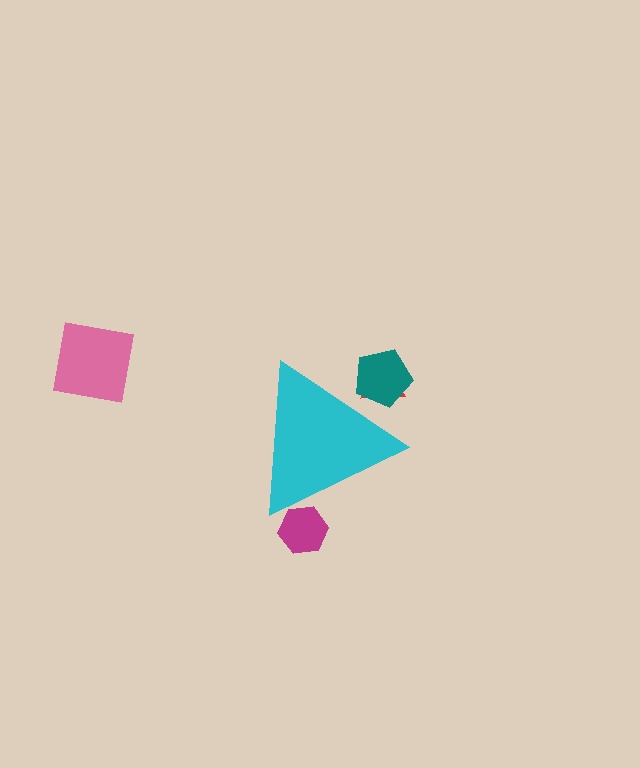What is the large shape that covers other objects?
A cyan triangle.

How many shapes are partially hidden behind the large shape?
3 shapes are partially hidden.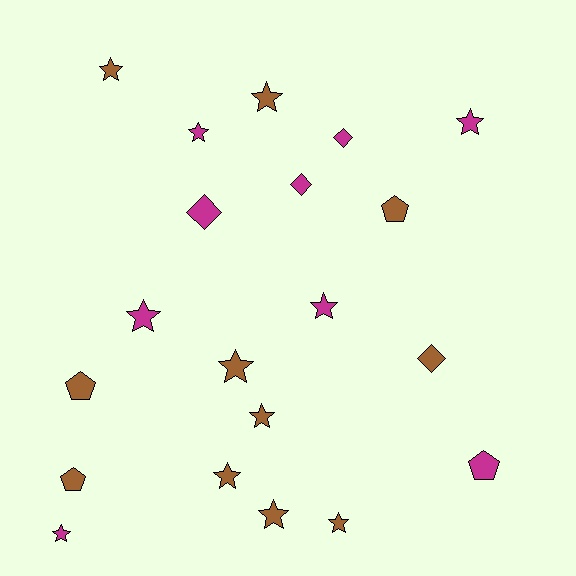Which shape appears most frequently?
Star, with 12 objects.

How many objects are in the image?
There are 20 objects.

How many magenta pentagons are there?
There is 1 magenta pentagon.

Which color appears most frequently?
Brown, with 11 objects.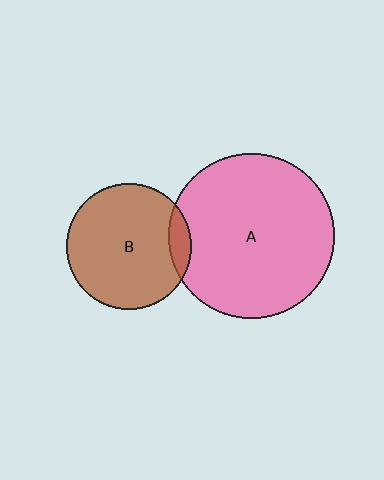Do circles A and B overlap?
Yes.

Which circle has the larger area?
Circle A (pink).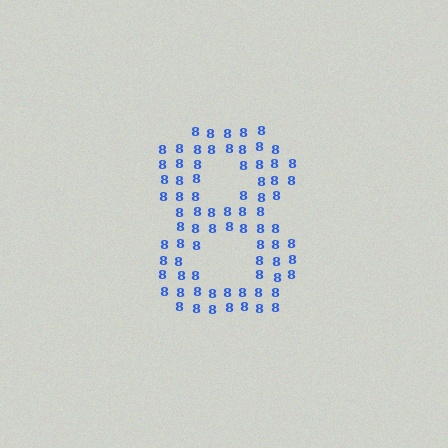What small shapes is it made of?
It is made of small digit 8's.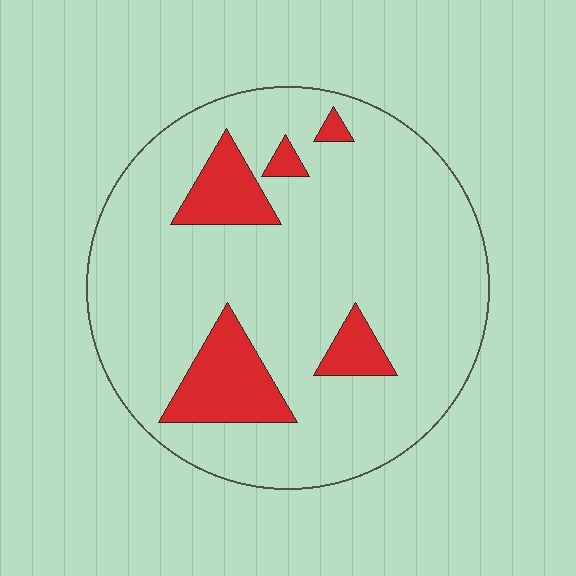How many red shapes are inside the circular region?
5.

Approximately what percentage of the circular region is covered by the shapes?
Approximately 15%.